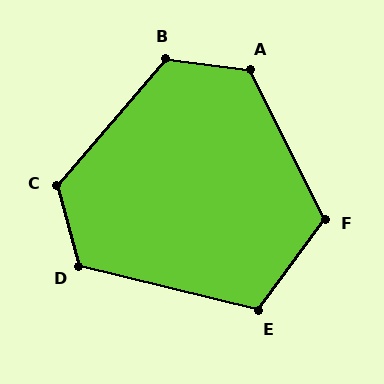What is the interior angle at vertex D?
Approximately 119 degrees (obtuse).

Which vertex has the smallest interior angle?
E, at approximately 112 degrees.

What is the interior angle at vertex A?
Approximately 124 degrees (obtuse).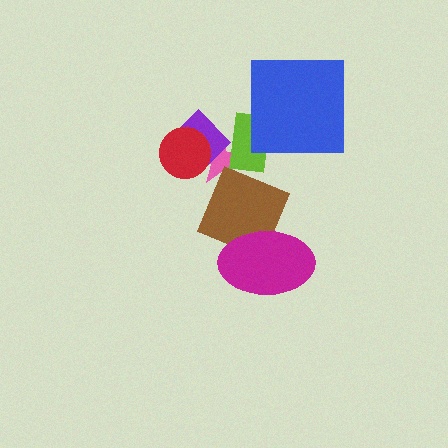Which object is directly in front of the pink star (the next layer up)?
The purple diamond is directly in front of the pink star.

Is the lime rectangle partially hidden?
Yes, it is partially covered by another shape.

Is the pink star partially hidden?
Yes, it is partially covered by another shape.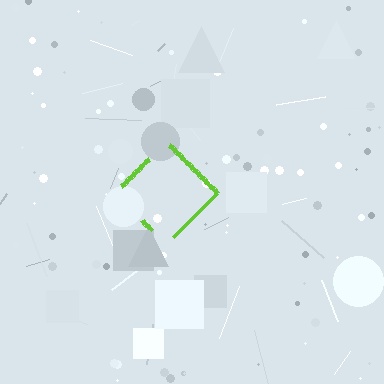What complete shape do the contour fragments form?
The contour fragments form a diamond.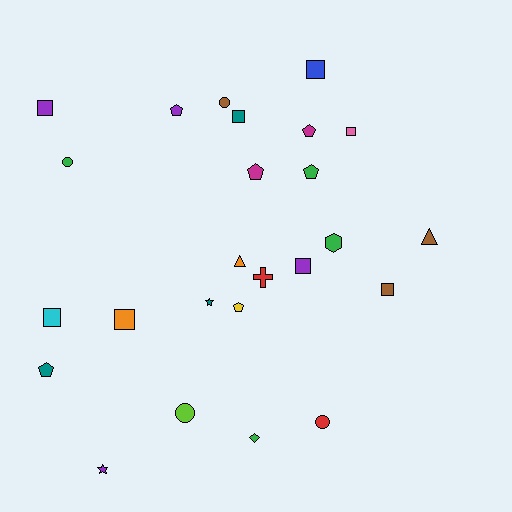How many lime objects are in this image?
There is 1 lime object.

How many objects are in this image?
There are 25 objects.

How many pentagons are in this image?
There are 6 pentagons.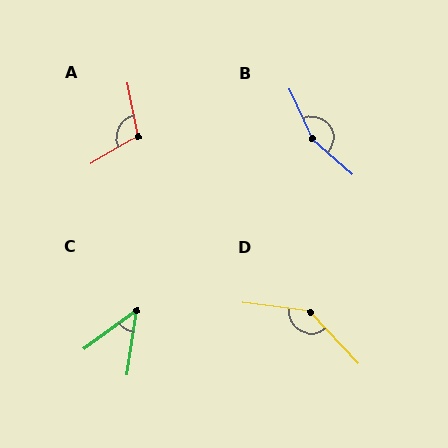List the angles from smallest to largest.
C (46°), A (109°), D (140°), B (156°).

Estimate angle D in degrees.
Approximately 140 degrees.